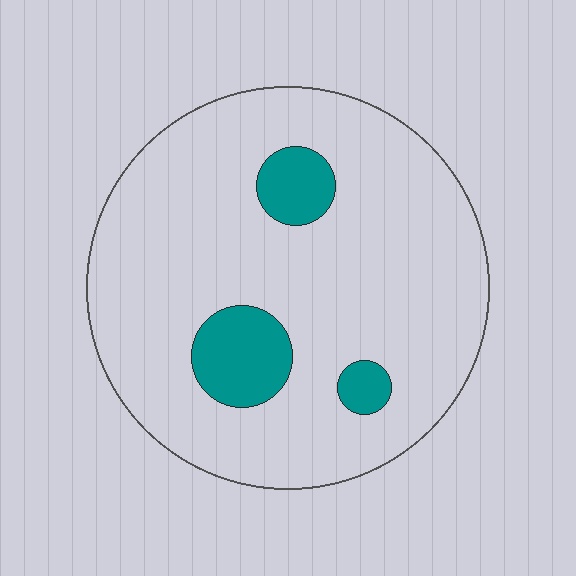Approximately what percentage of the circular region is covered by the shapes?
Approximately 10%.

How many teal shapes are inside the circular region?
3.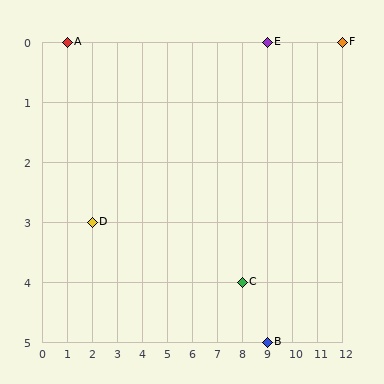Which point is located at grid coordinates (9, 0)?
Point E is at (9, 0).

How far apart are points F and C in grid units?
Points F and C are 4 columns and 4 rows apart (about 5.7 grid units diagonally).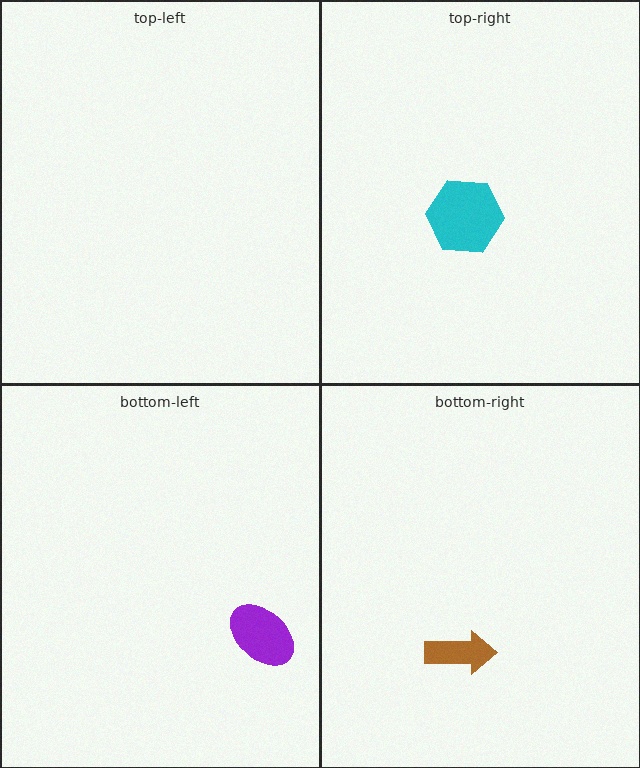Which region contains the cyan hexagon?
The top-right region.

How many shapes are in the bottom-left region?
1.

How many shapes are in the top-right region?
1.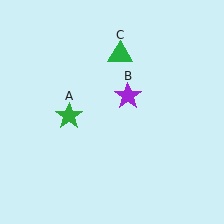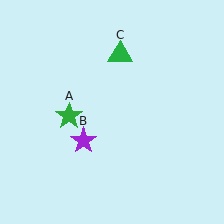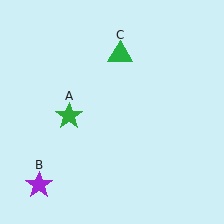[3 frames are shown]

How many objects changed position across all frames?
1 object changed position: purple star (object B).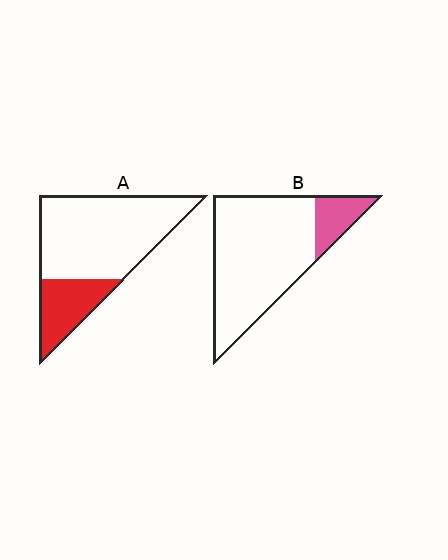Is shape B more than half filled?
No.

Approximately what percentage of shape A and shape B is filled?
A is approximately 25% and B is approximately 15%.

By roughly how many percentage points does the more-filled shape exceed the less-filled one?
By roughly 10 percentage points (A over B).